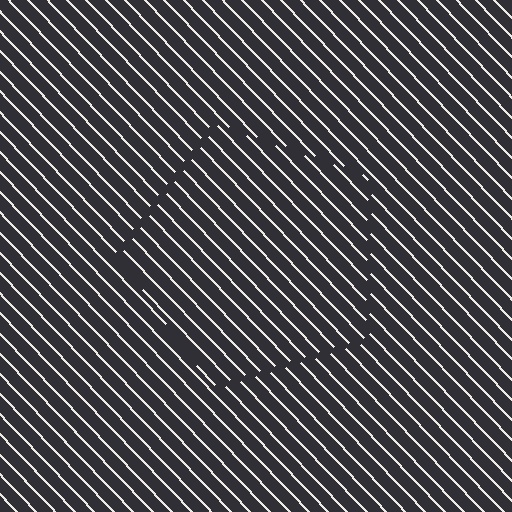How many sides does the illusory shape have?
5 sides — the line-ends trace a pentagon.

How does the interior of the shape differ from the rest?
The interior of the shape contains the same grating, shifted by half a period — the contour is defined by the phase discontinuity where line-ends from the inner and outer gratings abut.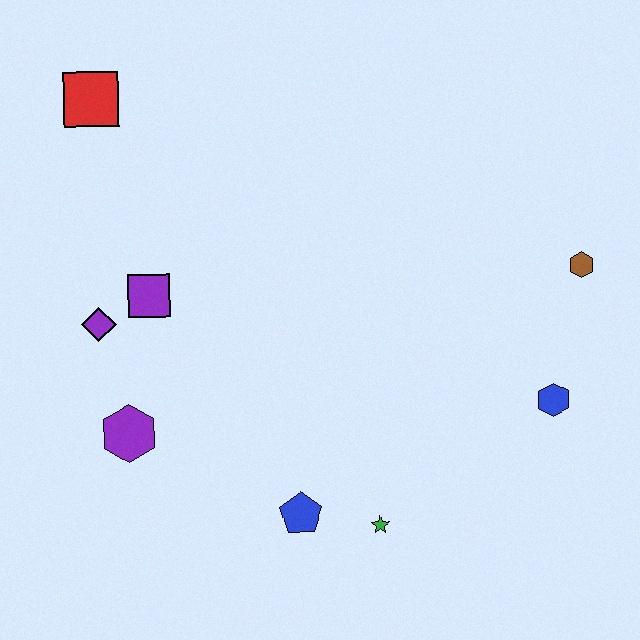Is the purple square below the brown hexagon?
Yes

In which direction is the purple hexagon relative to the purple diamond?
The purple hexagon is below the purple diamond.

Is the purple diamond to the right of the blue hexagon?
No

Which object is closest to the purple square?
The purple diamond is closest to the purple square.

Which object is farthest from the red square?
The blue hexagon is farthest from the red square.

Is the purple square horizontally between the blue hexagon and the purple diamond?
Yes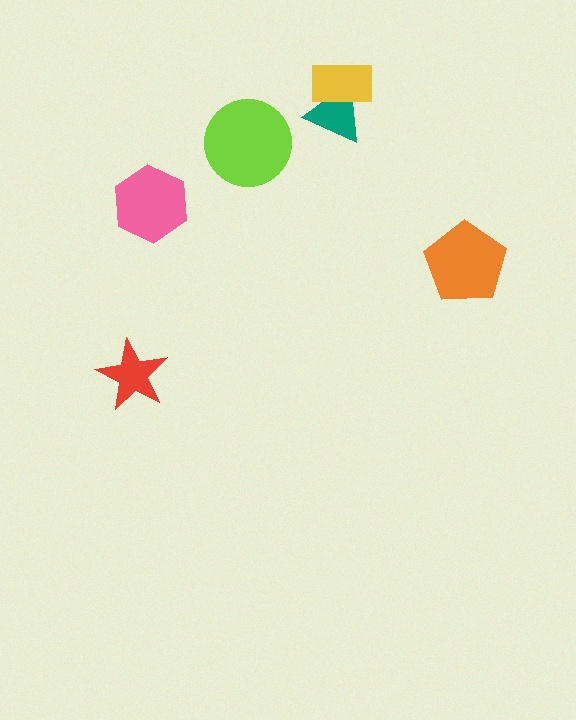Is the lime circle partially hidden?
No, no other shape covers it.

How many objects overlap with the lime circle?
0 objects overlap with the lime circle.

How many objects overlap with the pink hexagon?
0 objects overlap with the pink hexagon.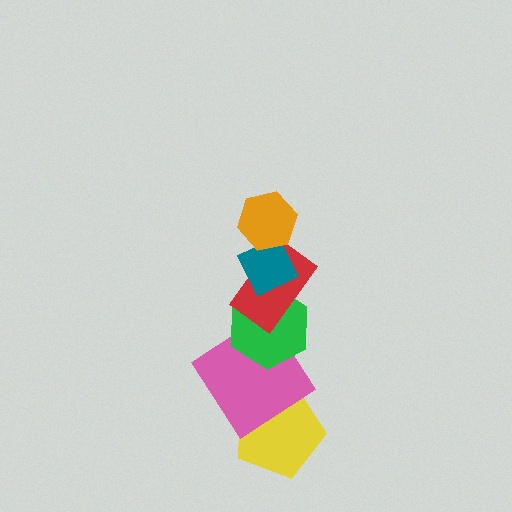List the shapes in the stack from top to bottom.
From top to bottom: the orange hexagon, the teal diamond, the red rectangle, the green hexagon, the pink diamond, the yellow pentagon.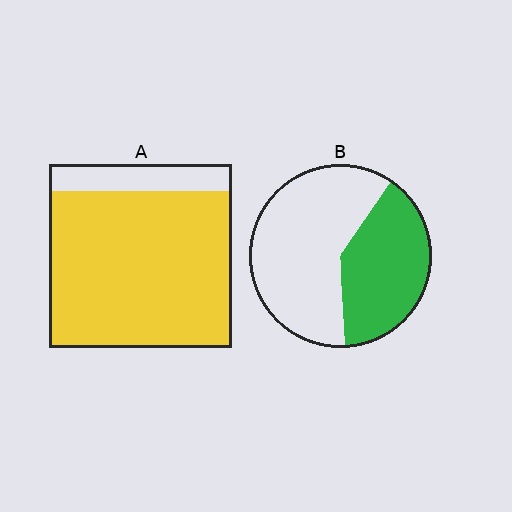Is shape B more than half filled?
No.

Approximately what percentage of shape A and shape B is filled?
A is approximately 85% and B is approximately 40%.